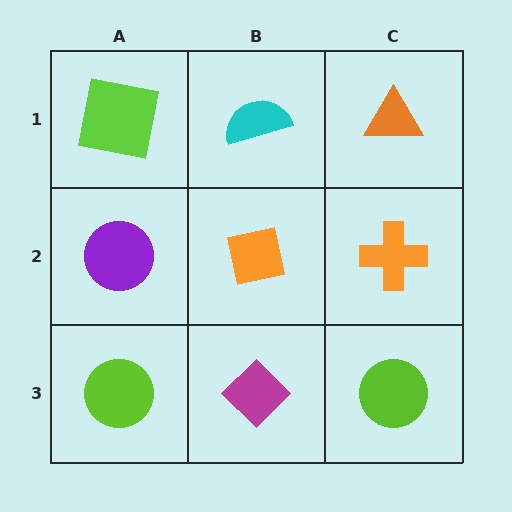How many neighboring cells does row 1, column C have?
2.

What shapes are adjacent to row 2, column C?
An orange triangle (row 1, column C), a lime circle (row 3, column C), an orange square (row 2, column B).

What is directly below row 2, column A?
A lime circle.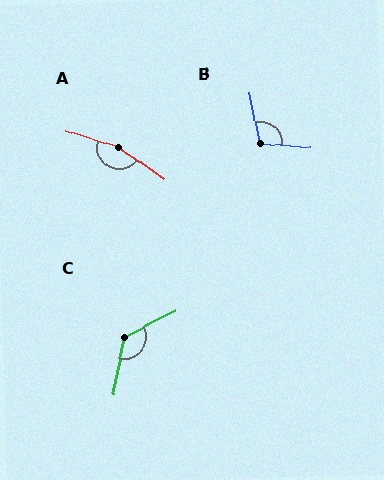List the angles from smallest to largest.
B (107°), C (127°), A (162°).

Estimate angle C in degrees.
Approximately 127 degrees.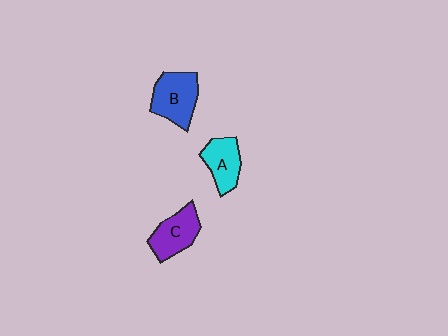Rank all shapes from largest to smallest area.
From largest to smallest: B (blue), C (purple), A (cyan).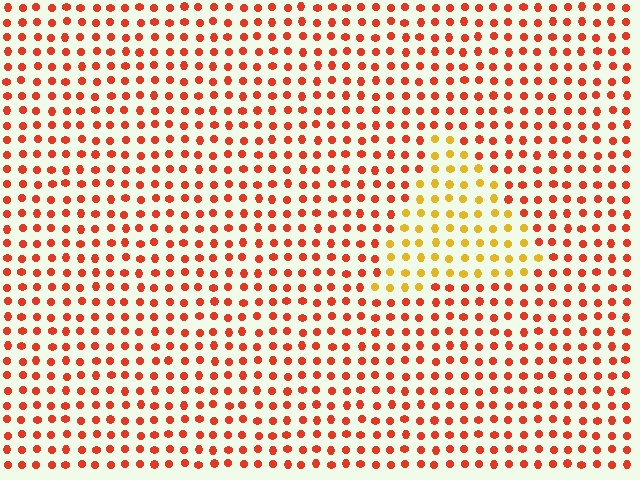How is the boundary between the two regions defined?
The boundary is defined purely by a slight shift in hue (about 40 degrees). Spacing, size, and orientation are identical on both sides.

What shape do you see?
I see a triangle.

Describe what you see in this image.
The image is filled with small red elements in a uniform arrangement. A triangle-shaped region is visible where the elements are tinted to a slightly different hue, forming a subtle color boundary.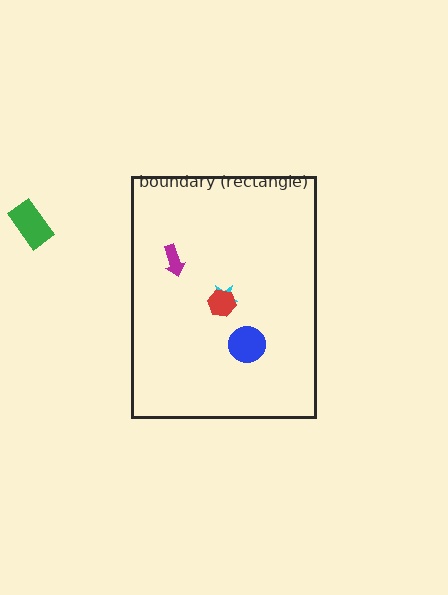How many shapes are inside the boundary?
4 inside, 1 outside.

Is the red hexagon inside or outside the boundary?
Inside.